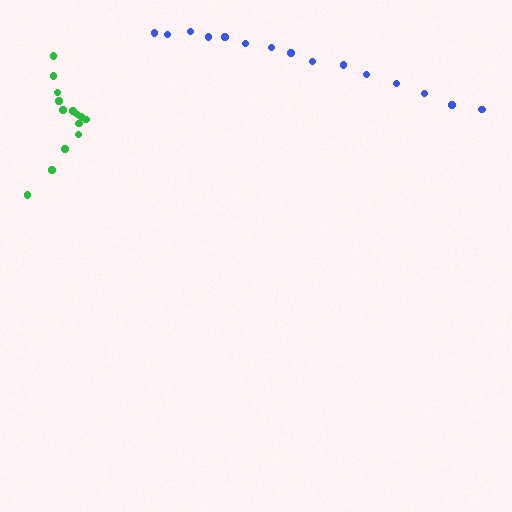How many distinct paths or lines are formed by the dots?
There are 2 distinct paths.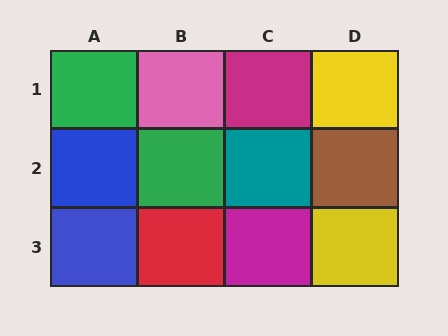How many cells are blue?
2 cells are blue.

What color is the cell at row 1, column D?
Yellow.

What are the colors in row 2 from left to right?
Blue, green, teal, brown.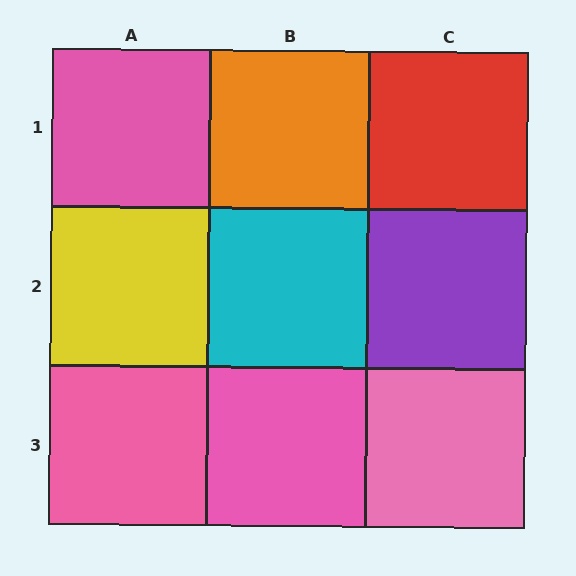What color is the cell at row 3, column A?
Pink.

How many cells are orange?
1 cell is orange.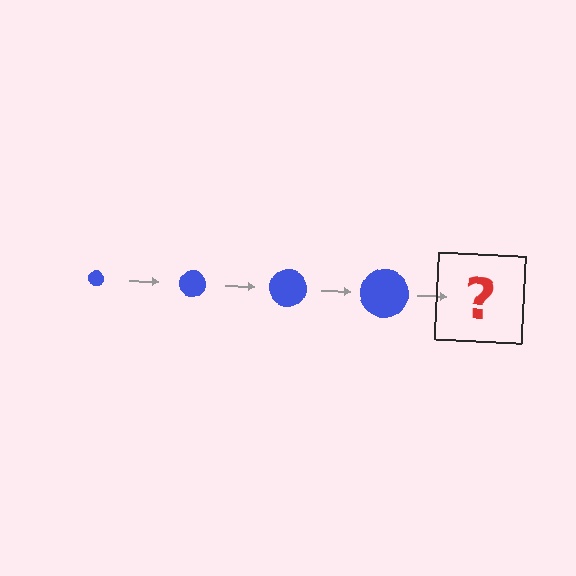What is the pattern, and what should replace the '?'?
The pattern is that the circle gets progressively larger each step. The '?' should be a blue circle, larger than the previous one.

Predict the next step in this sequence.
The next step is a blue circle, larger than the previous one.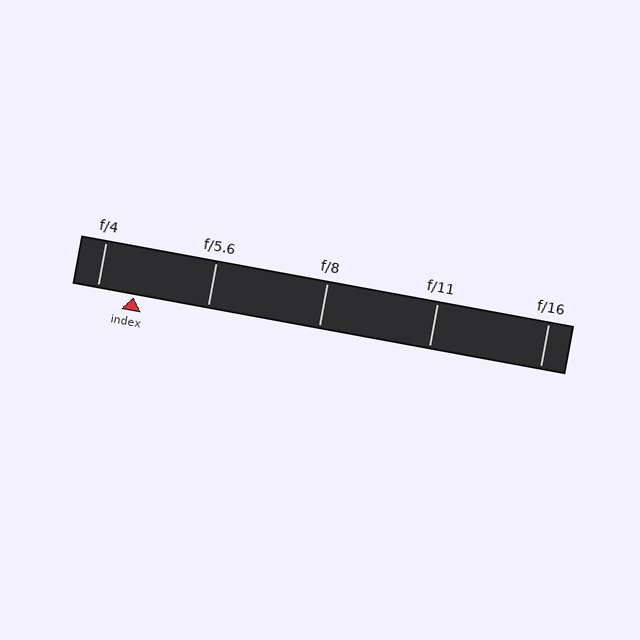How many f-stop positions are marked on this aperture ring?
There are 5 f-stop positions marked.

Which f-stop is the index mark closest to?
The index mark is closest to f/4.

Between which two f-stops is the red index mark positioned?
The index mark is between f/4 and f/5.6.